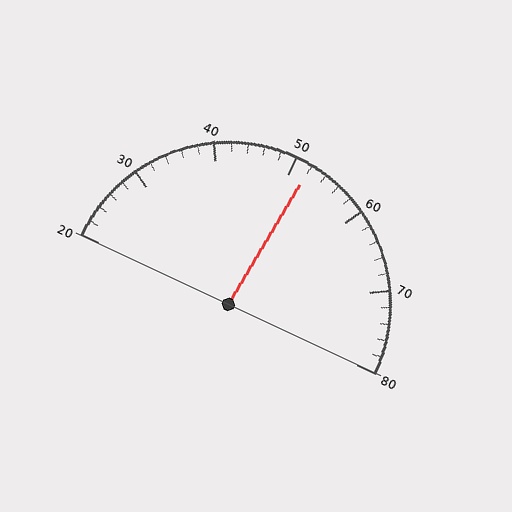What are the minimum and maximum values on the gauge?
The gauge ranges from 20 to 80.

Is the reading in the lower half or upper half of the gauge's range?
The reading is in the upper half of the range (20 to 80).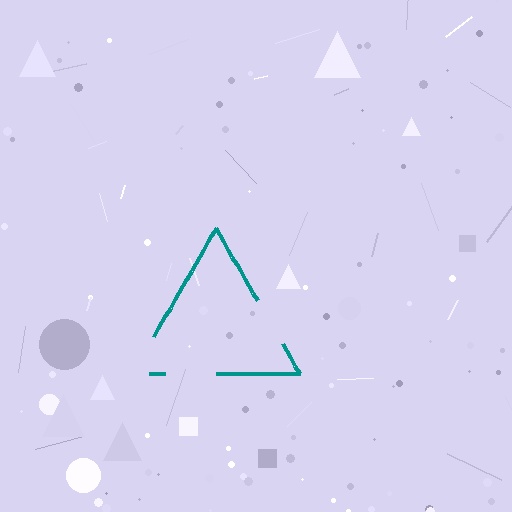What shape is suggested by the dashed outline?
The dashed outline suggests a triangle.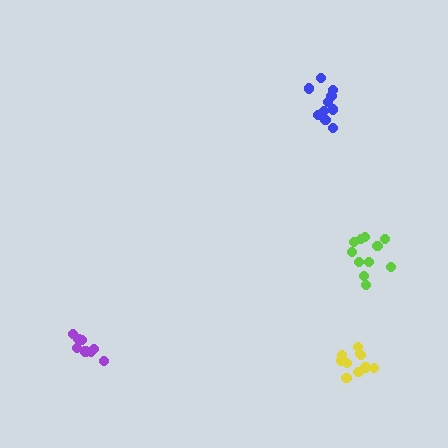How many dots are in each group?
Group 1: 10 dots, Group 2: 10 dots, Group 3: 8 dots, Group 4: 11 dots (39 total).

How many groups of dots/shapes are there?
There are 4 groups.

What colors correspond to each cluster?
The clusters are colored: yellow, blue, purple, lime.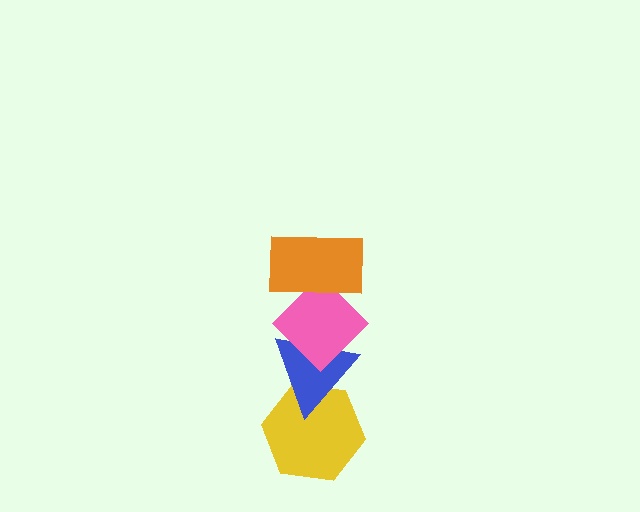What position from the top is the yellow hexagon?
The yellow hexagon is 4th from the top.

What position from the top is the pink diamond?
The pink diamond is 2nd from the top.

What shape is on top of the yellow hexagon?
The blue triangle is on top of the yellow hexagon.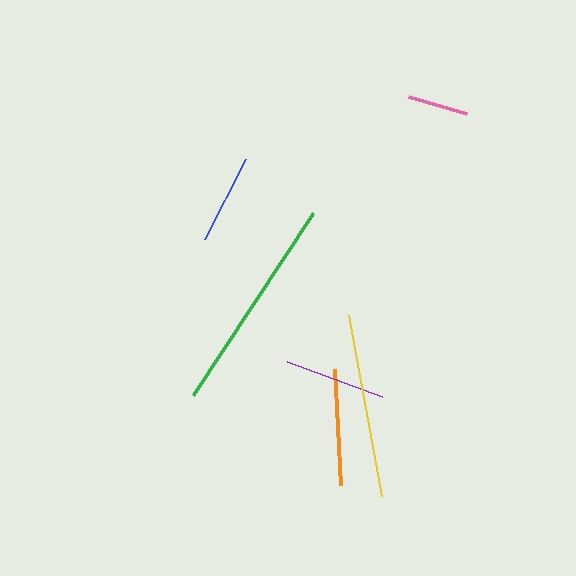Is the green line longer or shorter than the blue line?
The green line is longer than the blue line.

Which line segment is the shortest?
The pink line is the shortest at approximately 61 pixels.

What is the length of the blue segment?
The blue segment is approximately 90 pixels long.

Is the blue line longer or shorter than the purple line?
The purple line is longer than the blue line.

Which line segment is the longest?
The green line is the longest at approximately 218 pixels.